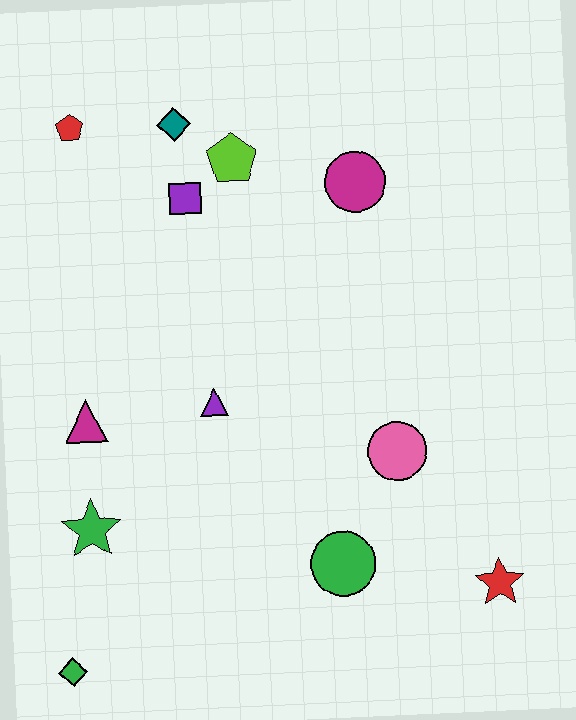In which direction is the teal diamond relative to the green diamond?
The teal diamond is above the green diamond.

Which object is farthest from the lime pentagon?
The green diamond is farthest from the lime pentagon.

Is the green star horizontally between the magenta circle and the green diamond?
Yes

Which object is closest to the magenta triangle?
The green star is closest to the magenta triangle.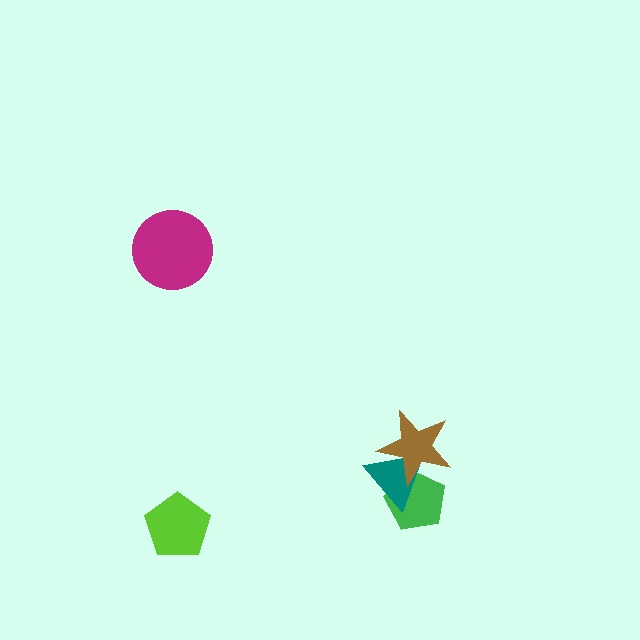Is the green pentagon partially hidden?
Yes, it is partially covered by another shape.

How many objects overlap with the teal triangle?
2 objects overlap with the teal triangle.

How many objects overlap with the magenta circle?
0 objects overlap with the magenta circle.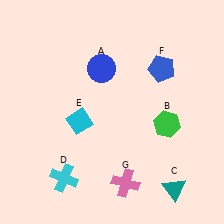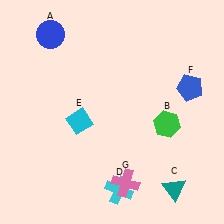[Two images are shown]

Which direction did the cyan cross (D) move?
The cyan cross (D) moved right.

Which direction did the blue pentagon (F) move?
The blue pentagon (F) moved right.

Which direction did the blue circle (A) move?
The blue circle (A) moved left.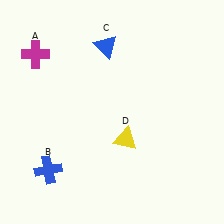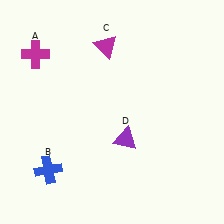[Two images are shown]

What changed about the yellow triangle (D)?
In Image 1, D is yellow. In Image 2, it changed to purple.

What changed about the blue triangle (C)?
In Image 1, C is blue. In Image 2, it changed to magenta.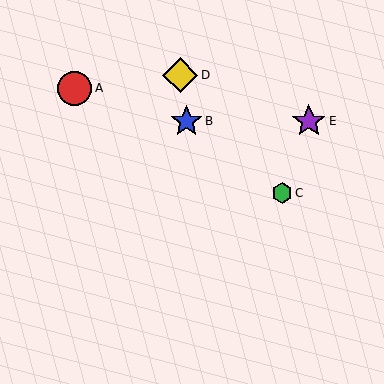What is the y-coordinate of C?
Object C is at y≈193.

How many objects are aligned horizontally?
2 objects (B, E) are aligned horizontally.